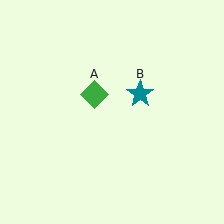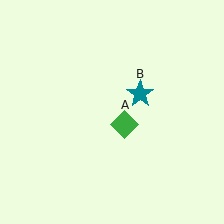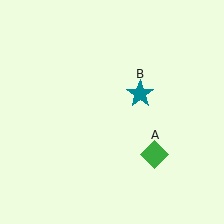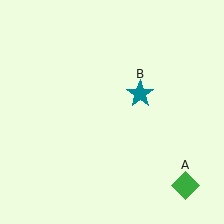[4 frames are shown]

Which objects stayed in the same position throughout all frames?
Teal star (object B) remained stationary.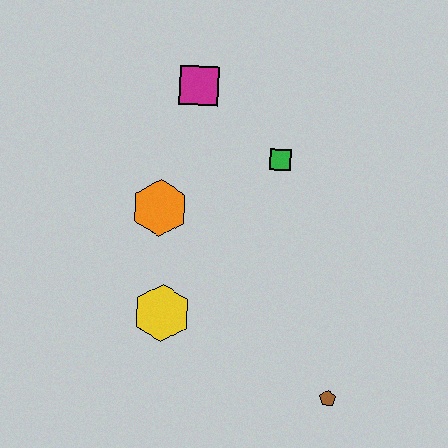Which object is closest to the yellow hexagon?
The orange hexagon is closest to the yellow hexagon.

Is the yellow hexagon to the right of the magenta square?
No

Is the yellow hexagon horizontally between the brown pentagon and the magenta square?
No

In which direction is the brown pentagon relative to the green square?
The brown pentagon is below the green square.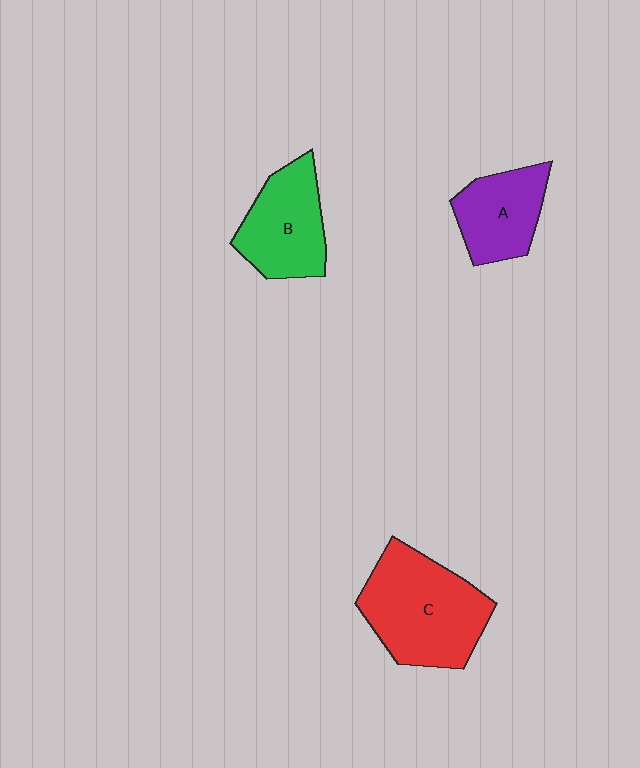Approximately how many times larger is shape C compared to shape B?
Approximately 1.4 times.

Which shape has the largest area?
Shape C (red).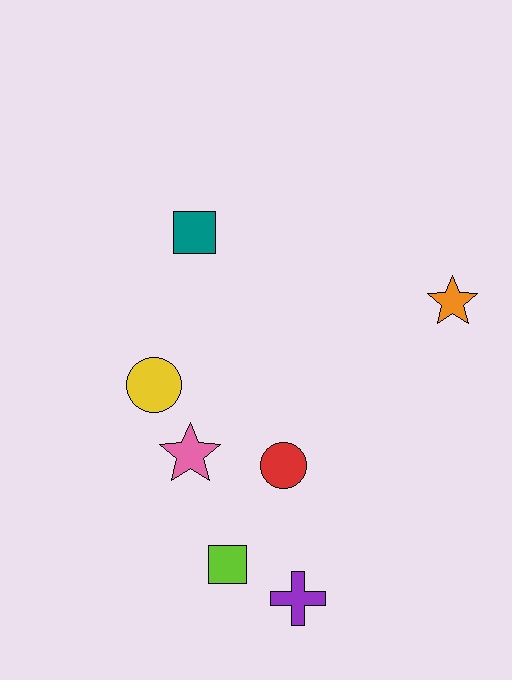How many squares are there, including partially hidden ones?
There are 2 squares.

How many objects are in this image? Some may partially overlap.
There are 7 objects.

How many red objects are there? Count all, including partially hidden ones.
There is 1 red object.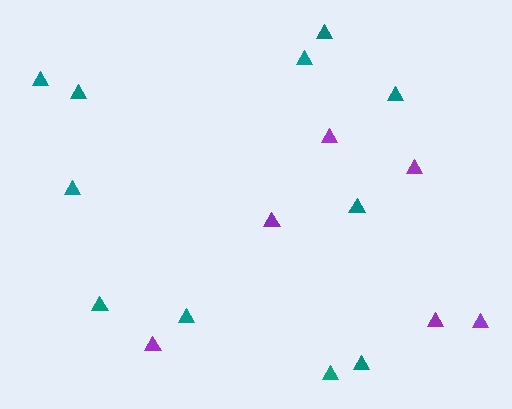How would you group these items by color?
There are 2 groups: one group of purple triangles (6) and one group of teal triangles (11).